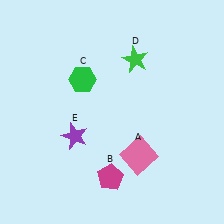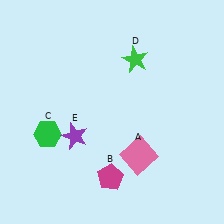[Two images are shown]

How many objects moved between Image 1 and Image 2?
1 object moved between the two images.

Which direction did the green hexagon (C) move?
The green hexagon (C) moved down.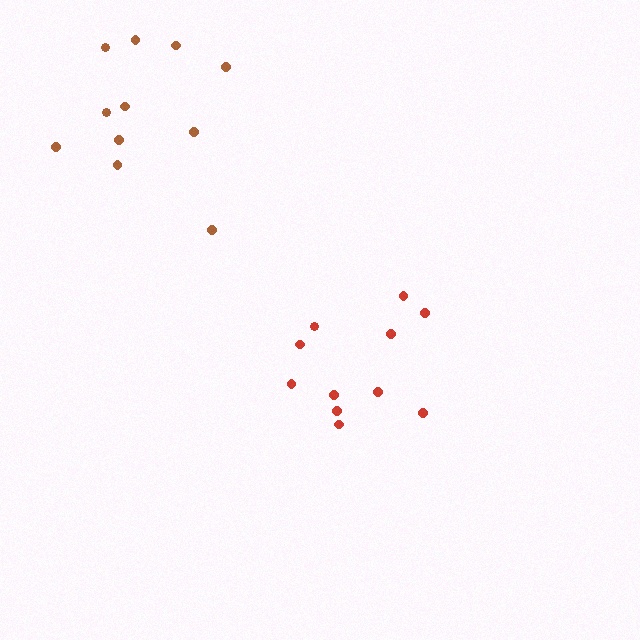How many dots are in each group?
Group 1: 11 dots, Group 2: 11 dots (22 total).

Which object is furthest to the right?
The red cluster is rightmost.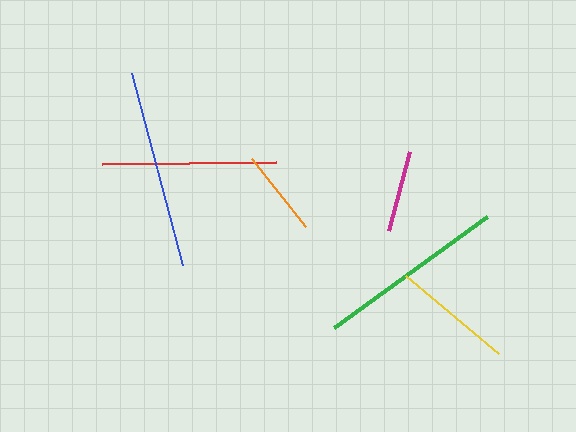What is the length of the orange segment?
The orange segment is approximately 87 pixels long.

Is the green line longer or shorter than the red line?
The green line is longer than the red line.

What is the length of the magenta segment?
The magenta segment is approximately 83 pixels long.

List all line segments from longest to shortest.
From longest to shortest: blue, green, red, yellow, orange, magenta.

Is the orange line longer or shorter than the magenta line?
The orange line is longer than the magenta line.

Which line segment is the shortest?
The magenta line is the shortest at approximately 83 pixels.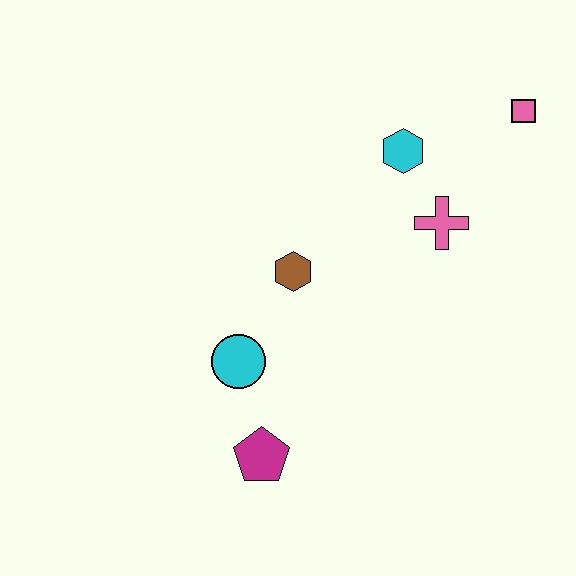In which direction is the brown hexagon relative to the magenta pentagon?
The brown hexagon is above the magenta pentagon.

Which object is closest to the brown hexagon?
The cyan circle is closest to the brown hexagon.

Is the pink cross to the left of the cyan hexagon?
No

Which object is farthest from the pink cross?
The magenta pentagon is farthest from the pink cross.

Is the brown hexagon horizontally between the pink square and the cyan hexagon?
No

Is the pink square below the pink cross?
No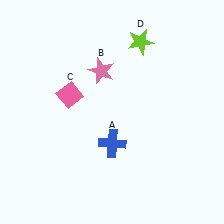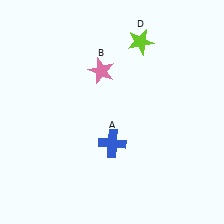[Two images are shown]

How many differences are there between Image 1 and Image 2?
There is 1 difference between the two images.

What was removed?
The pink diamond (C) was removed in Image 2.